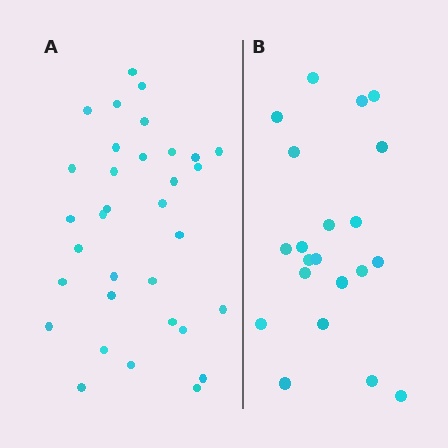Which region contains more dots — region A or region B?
Region A (the left region) has more dots.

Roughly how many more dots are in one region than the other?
Region A has roughly 12 or so more dots than region B.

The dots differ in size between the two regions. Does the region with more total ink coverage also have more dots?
No. Region B has more total ink coverage because its dots are larger, but region A actually contains more individual dots. Total area can be misleading — the number of items is what matters here.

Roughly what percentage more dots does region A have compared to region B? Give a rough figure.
About 55% more.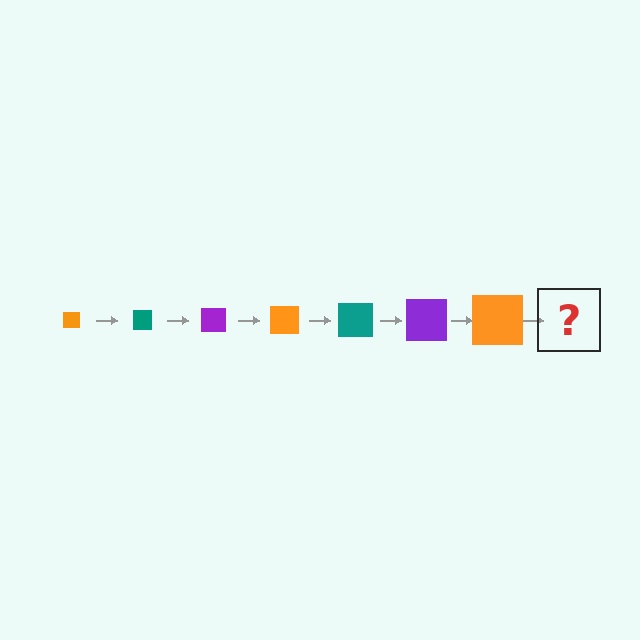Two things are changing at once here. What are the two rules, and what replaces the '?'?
The two rules are that the square grows larger each step and the color cycles through orange, teal, and purple. The '?' should be a teal square, larger than the previous one.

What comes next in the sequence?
The next element should be a teal square, larger than the previous one.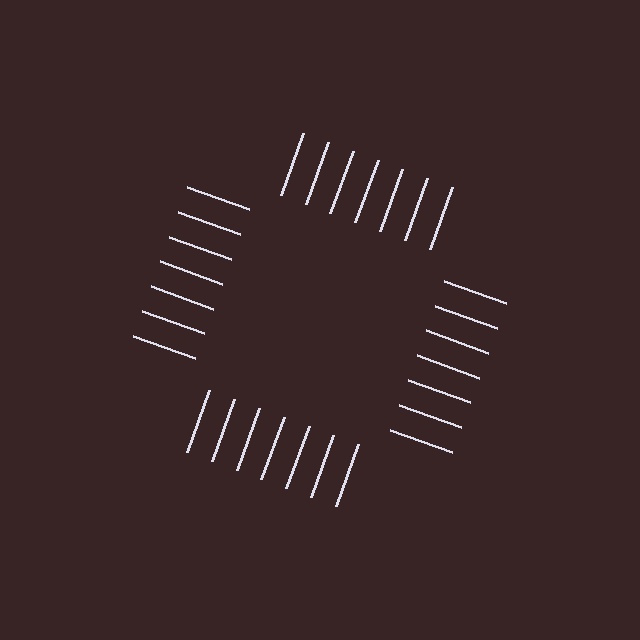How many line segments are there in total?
28 — 7 along each of the 4 edges.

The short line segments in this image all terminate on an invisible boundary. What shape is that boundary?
An illusory square — the line segments terminate on its edges but no continuous stroke is drawn.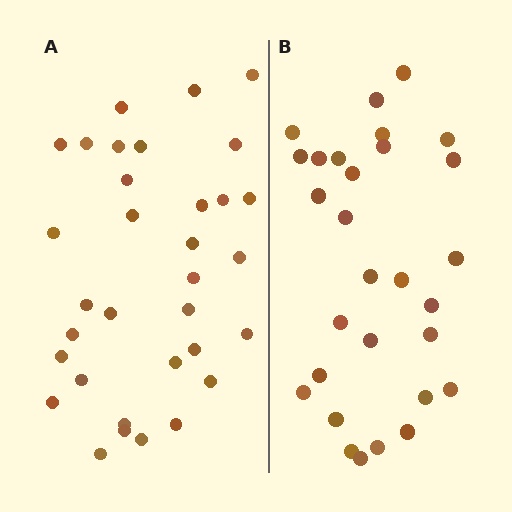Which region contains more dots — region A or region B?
Region A (the left region) has more dots.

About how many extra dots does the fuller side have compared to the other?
Region A has about 4 more dots than region B.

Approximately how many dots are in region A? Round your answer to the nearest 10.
About 30 dots. (The exact count is 33, which rounds to 30.)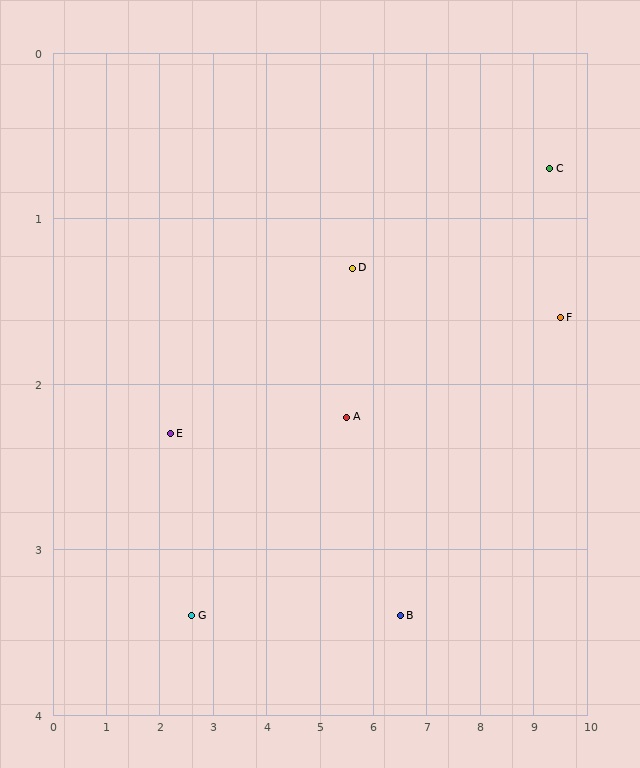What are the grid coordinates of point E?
Point E is at approximately (2.2, 2.3).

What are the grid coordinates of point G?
Point G is at approximately (2.6, 3.4).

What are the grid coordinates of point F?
Point F is at approximately (9.5, 1.6).